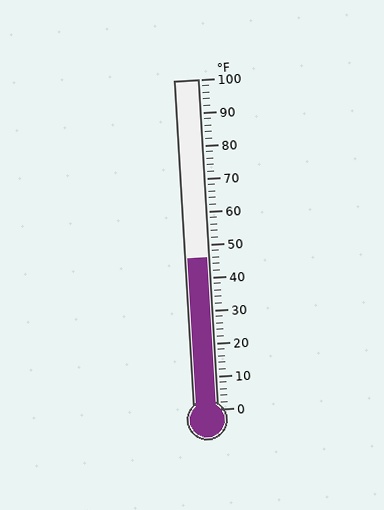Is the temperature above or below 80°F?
The temperature is below 80°F.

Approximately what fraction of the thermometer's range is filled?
The thermometer is filled to approximately 45% of its range.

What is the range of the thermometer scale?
The thermometer scale ranges from 0°F to 100°F.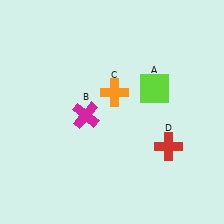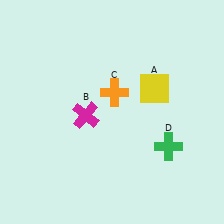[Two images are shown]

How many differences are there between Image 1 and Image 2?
There are 2 differences between the two images.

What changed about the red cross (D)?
In Image 1, D is red. In Image 2, it changed to green.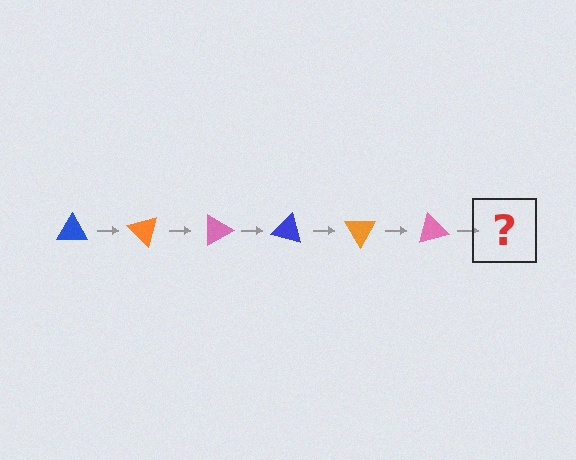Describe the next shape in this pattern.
It should be a blue triangle, rotated 270 degrees from the start.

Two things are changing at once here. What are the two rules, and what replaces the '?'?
The two rules are that it rotates 45 degrees each step and the color cycles through blue, orange, and pink. The '?' should be a blue triangle, rotated 270 degrees from the start.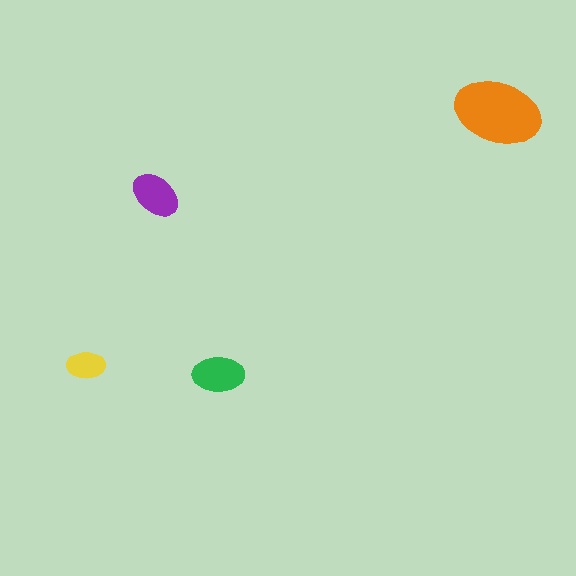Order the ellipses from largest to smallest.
the orange one, the green one, the purple one, the yellow one.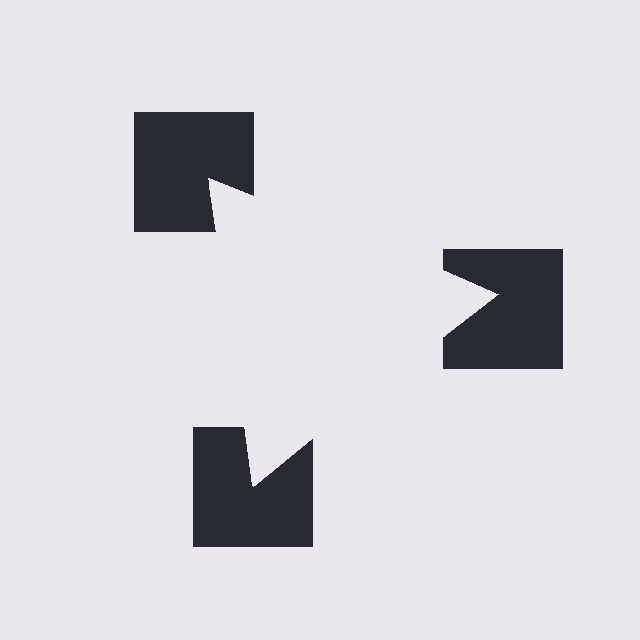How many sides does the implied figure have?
3 sides.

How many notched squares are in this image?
There are 3 — one at each vertex of the illusory triangle.